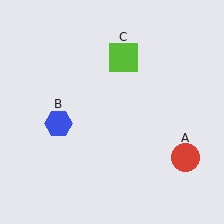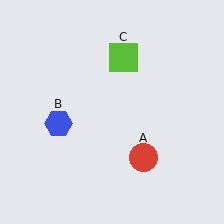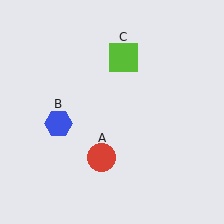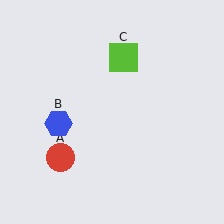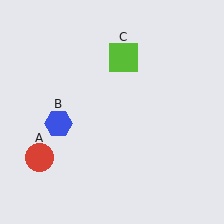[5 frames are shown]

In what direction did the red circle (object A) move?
The red circle (object A) moved left.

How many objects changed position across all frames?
1 object changed position: red circle (object A).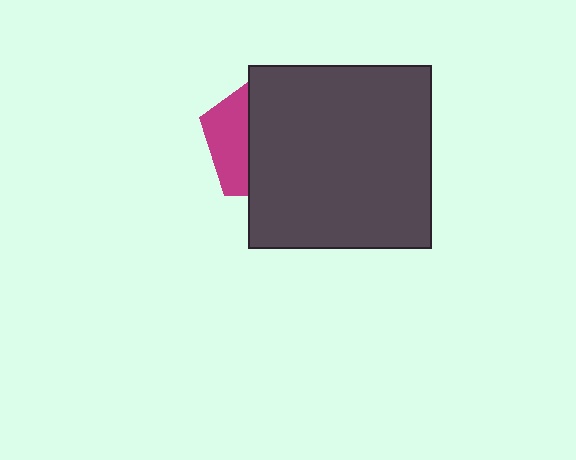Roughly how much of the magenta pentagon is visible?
A small part of it is visible (roughly 31%).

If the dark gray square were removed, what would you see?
You would see the complete magenta pentagon.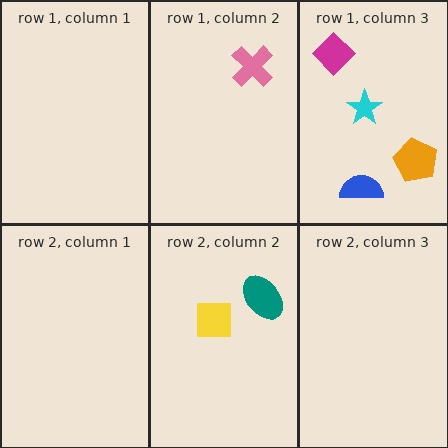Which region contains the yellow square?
The row 2, column 2 region.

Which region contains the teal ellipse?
The row 2, column 2 region.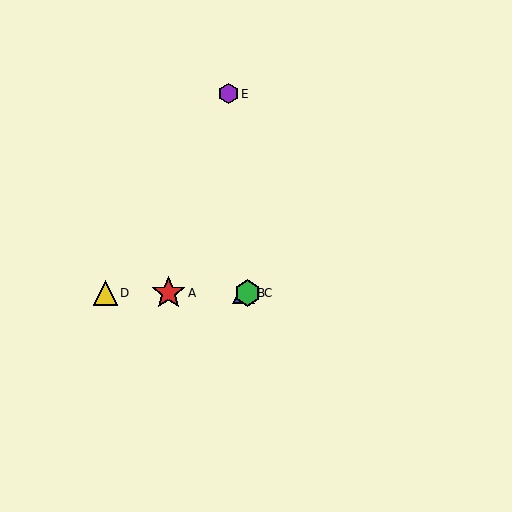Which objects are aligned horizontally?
Objects A, B, C, D are aligned horizontally.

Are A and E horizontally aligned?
No, A is at y≈293 and E is at y≈94.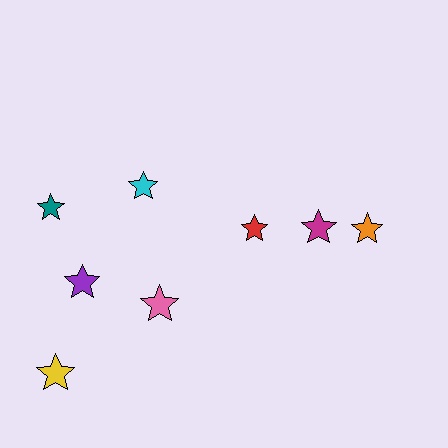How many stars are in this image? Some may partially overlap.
There are 8 stars.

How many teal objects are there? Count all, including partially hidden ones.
There is 1 teal object.